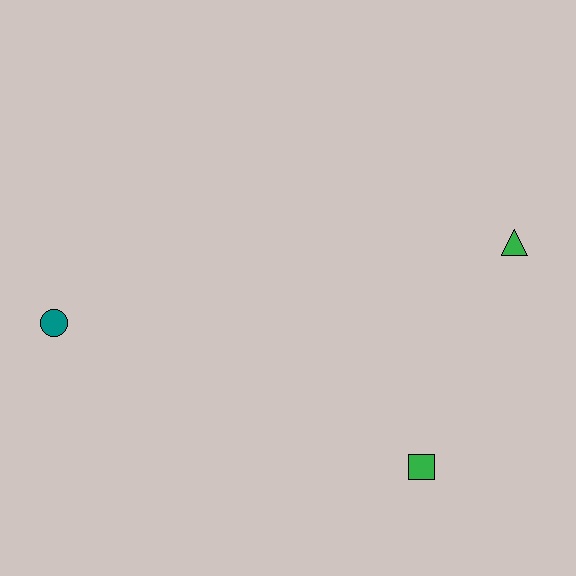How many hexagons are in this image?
There are no hexagons.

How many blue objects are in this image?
There are no blue objects.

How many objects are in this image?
There are 3 objects.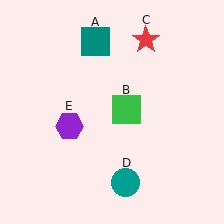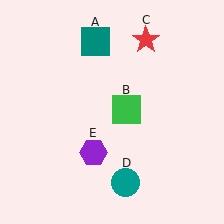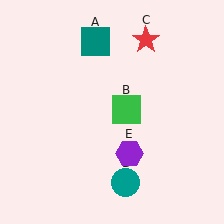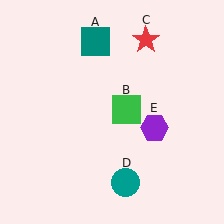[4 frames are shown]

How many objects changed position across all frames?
1 object changed position: purple hexagon (object E).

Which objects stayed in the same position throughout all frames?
Teal square (object A) and green square (object B) and red star (object C) and teal circle (object D) remained stationary.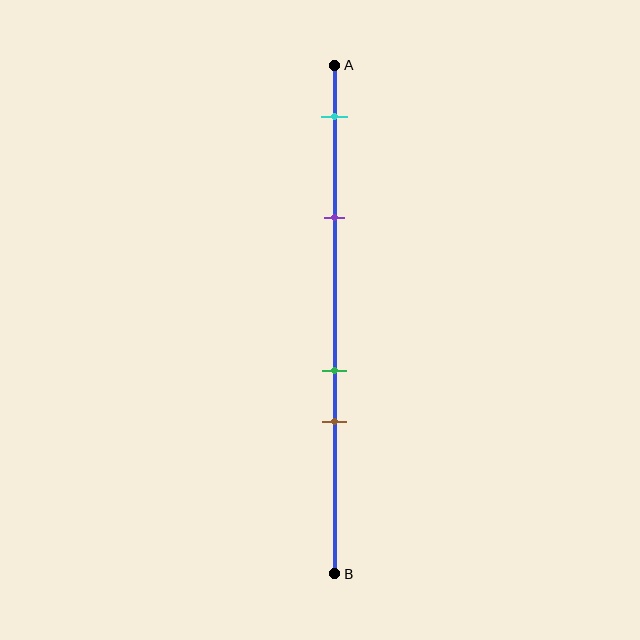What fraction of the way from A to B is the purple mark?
The purple mark is approximately 30% (0.3) of the way from A to B.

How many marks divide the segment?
There are 4 marks dividing the segment.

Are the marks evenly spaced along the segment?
No, the marks are not evenly spaced.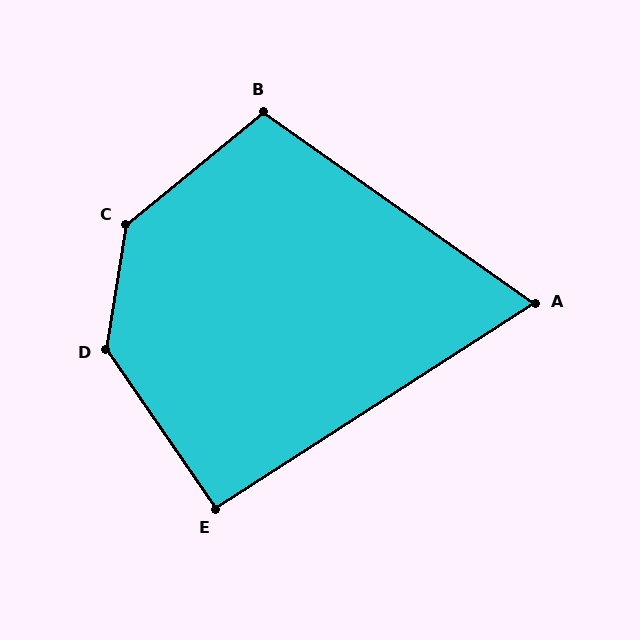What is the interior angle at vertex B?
Approximately 105 degrees (obtuse).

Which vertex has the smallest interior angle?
A, at approximately 68 degrees.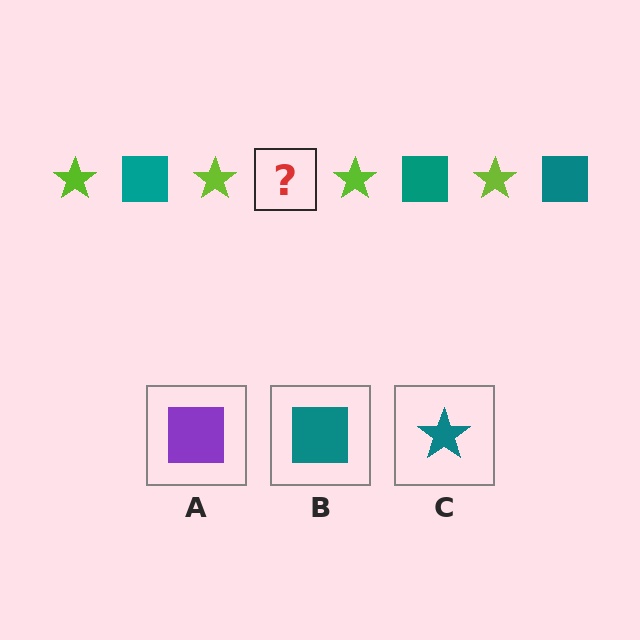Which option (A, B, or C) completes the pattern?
B.